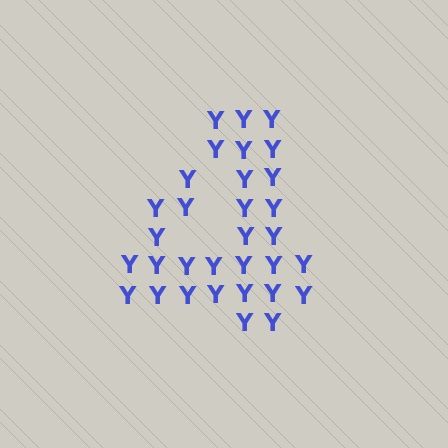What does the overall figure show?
The overall figure shows the digit 4.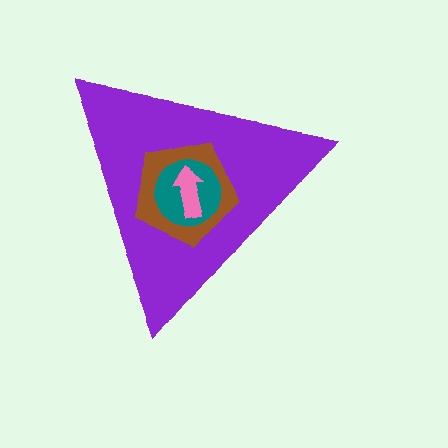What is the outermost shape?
The purple triangle.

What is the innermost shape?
The pink arrow.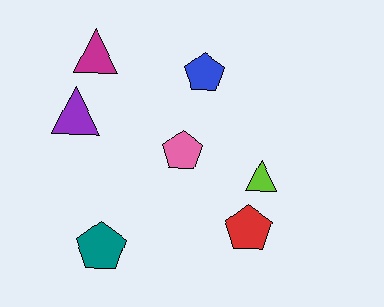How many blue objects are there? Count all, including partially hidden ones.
There is 1 blue object.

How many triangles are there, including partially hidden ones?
There are 3 triangles.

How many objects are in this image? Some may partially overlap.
There are 7 objects.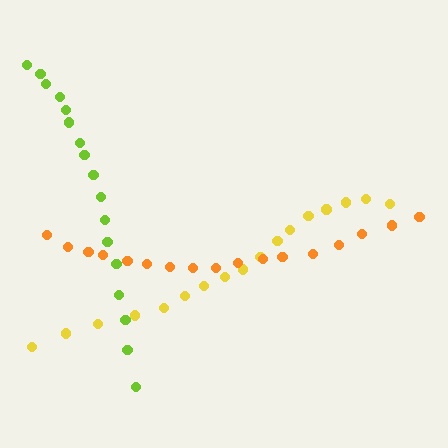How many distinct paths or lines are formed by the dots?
There are 3 distinct paths.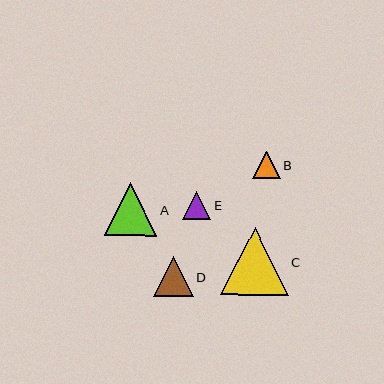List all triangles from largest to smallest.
From largest to smallest: C, A, D, E, B.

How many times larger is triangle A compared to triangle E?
Triangle A is approximately 1.9 times the size of triangle E.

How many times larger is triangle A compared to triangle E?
Triangle A is approximately 1.9 times the size of triangle E.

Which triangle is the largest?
Triangle C is the largest with a size of approximately 68 pixels.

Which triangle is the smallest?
Triangle B is the smallest with a size of approximately 27 pixels.